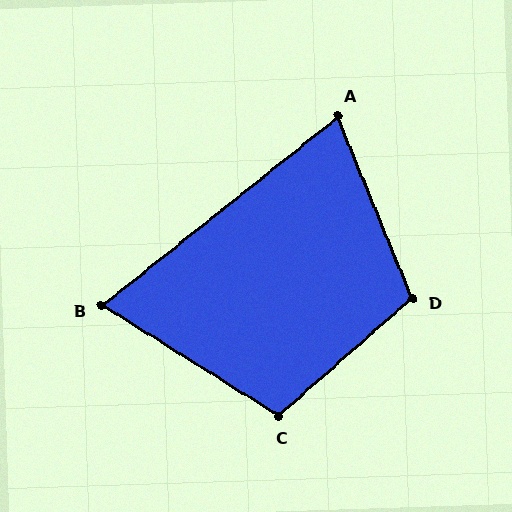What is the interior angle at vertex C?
Approximately 106 degrees (obtuse).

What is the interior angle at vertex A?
Approximately 74 degrees (acute).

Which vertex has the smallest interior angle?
B, at approximately 71 degrees.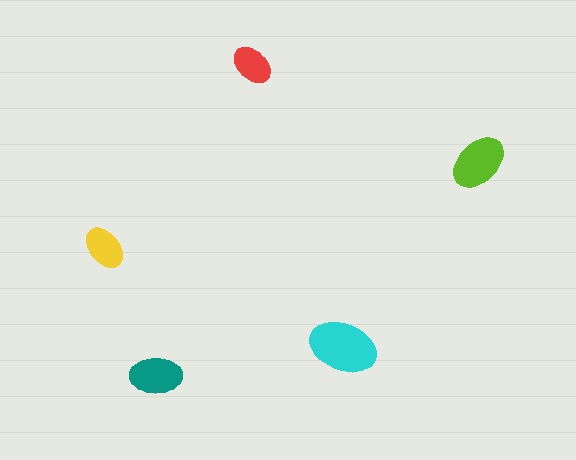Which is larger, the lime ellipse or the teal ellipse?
The lime one.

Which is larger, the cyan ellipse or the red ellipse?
The cyan one.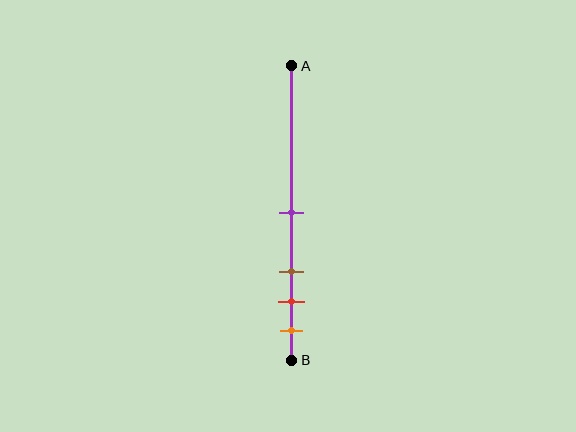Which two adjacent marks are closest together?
The red and orange marks are the closest adjacent pair.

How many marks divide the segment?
There are 4 marks dividing the segment.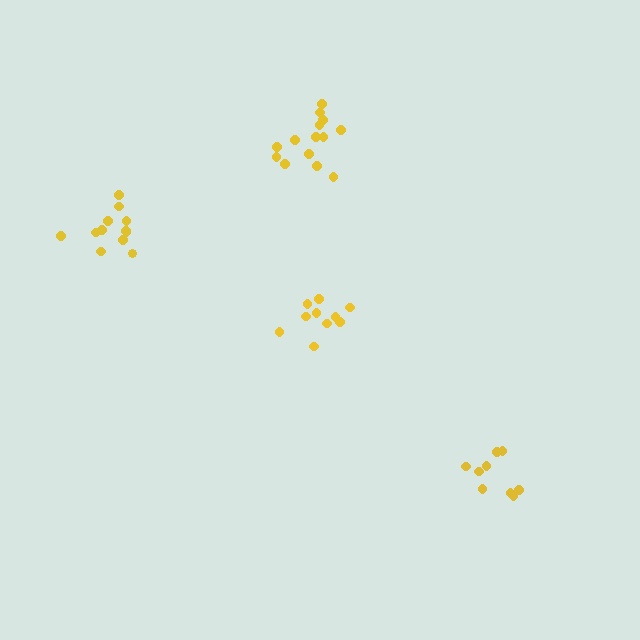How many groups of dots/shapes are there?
There are 4 groups.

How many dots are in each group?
Group 1: 10 dots, Group 2: 9 dots, Group 3: 14 dots, Group 4: 12 dots (45 total).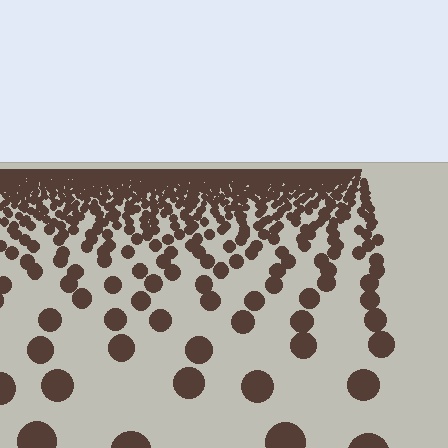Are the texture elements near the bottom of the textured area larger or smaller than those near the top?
Larger. Near the bottom, elements are closer to the viewer and appear at a bigger on-screen size.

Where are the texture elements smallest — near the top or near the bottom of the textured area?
Near the top.